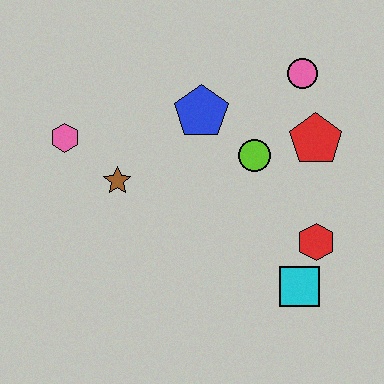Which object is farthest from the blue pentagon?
The cyan square is farthest from the blue pentagon.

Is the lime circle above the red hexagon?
Yes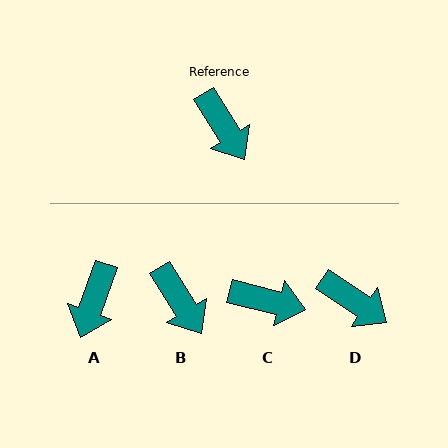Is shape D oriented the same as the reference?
No, it is off by about 24 degrees.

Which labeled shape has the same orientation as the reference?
B.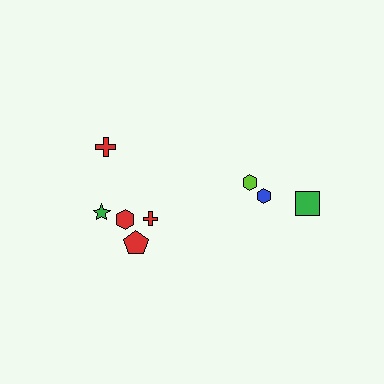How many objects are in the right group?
There are 3 objects.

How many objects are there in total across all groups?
There are 8 objects.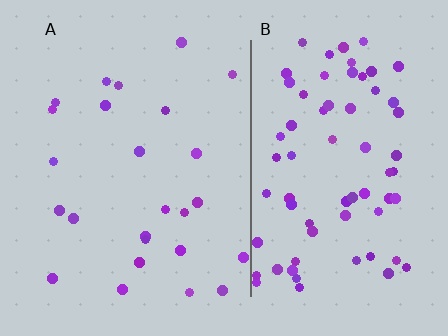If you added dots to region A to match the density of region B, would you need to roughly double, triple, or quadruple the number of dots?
Approximately triple.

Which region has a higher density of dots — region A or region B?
B (the right).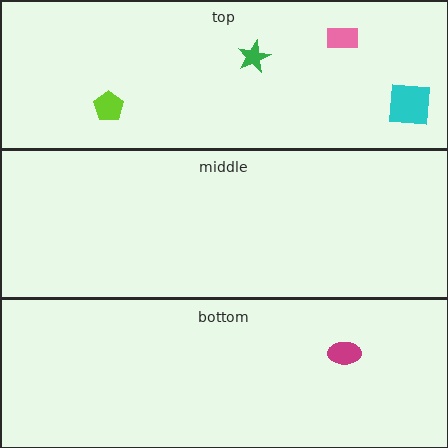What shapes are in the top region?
The green star, the pink rectangle, the lime pentagon, the cyan square.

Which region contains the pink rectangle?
The top region.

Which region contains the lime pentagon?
The top region.